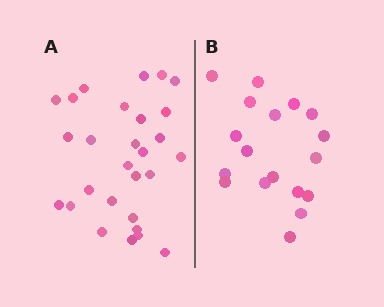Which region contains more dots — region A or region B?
Region A (the left region) has more dots.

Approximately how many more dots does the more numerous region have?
Region A has roughly 10 or so more dots than region B.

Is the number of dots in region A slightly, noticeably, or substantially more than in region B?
Region A has substantially more. The ratio is roughly 1.6 to 1.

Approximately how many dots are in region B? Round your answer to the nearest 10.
About 20 dots. (The exact count is 18, which rounds to 20.)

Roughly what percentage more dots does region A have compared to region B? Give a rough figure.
About 55% more.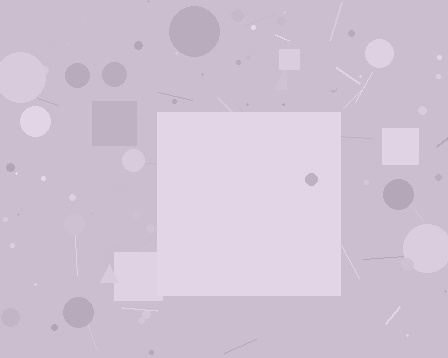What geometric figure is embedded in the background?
A square is embedded in the background.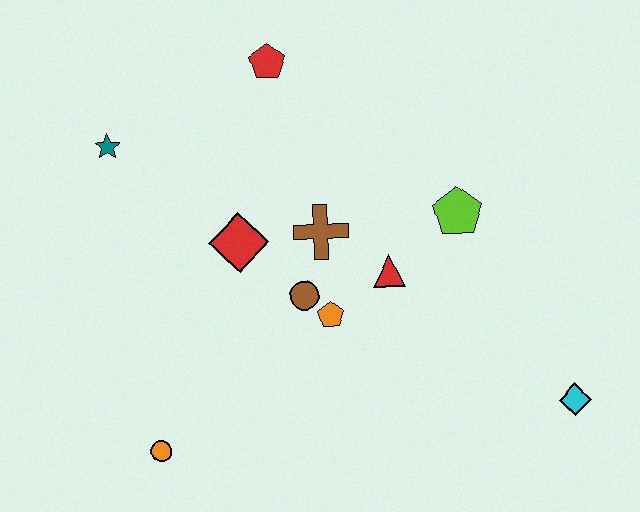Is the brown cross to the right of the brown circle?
Yes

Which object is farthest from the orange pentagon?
The teal star is farthest from the orange pentagon.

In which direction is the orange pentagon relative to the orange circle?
The orange pentagon is to the right of the orange circle.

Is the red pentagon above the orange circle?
Yes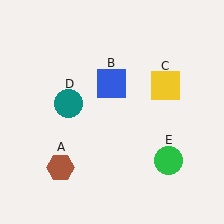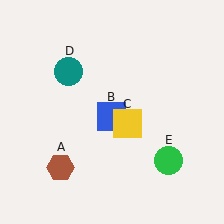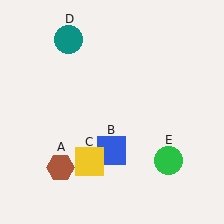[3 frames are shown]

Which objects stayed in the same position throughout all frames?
Brown hexagon (object A) and green circle (object E) remained stationary.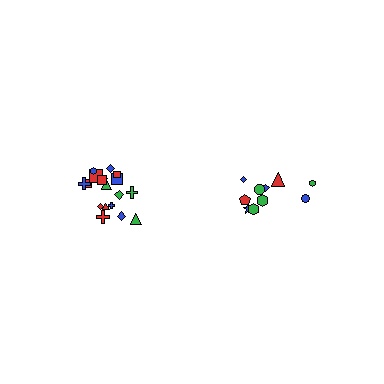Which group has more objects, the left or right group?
The left group.